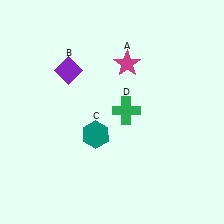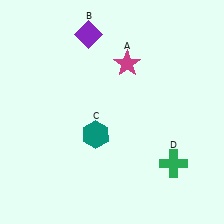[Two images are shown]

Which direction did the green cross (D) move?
The green cross (D) moved down.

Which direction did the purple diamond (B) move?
The purple diamond (B) moved up.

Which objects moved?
The objects that moved are: the purple diamond (B), the green cross (D).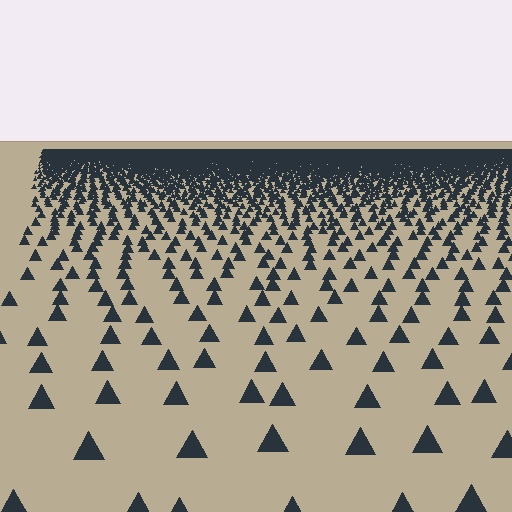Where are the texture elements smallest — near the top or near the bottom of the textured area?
Near the top.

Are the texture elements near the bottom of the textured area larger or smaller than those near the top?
Larger. Near the bottom, elements are closer to the viewer and appear at a bigger on-screen size.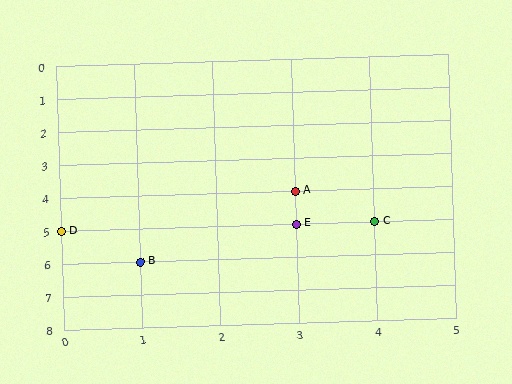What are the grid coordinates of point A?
Point A is at grid coordinates (3, 4).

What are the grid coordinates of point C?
Point C is at grid coordinates (4, 5).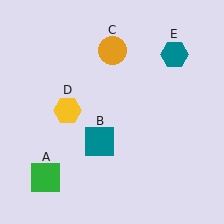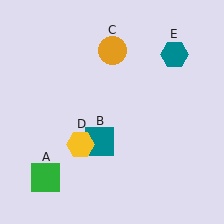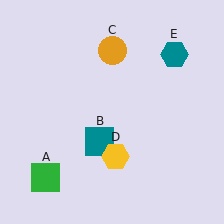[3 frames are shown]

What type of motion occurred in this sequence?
The yellow hexagon (object D) rotated counterclockwise around the center of the scene.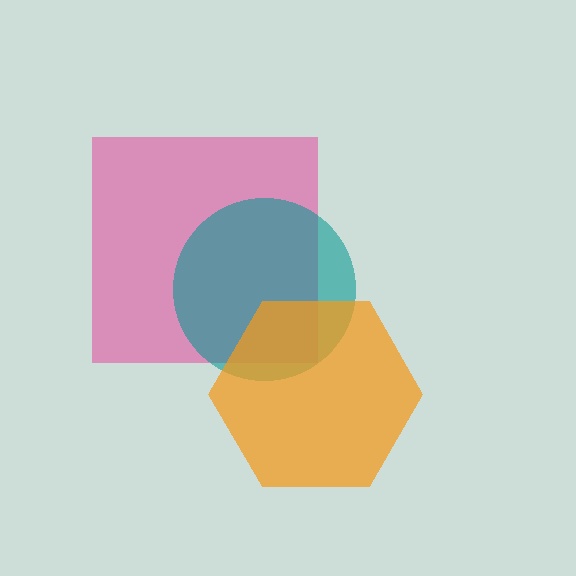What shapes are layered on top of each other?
The layered shapes are: a pink square, a teal circle, an orange hexagon.